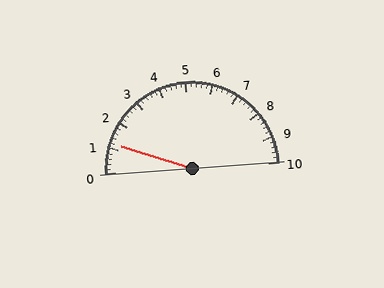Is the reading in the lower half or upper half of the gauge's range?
The reading is in the lower half of the range (0 to 10).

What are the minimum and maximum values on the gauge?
The gauge ranges from 0 to 10.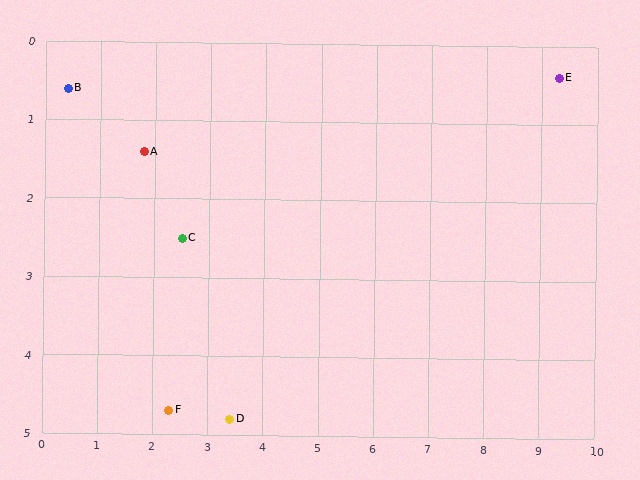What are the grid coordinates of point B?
Point B is at approximately (0.4, 0.6).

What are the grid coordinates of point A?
Point A is at approximately (1.8, 1.4).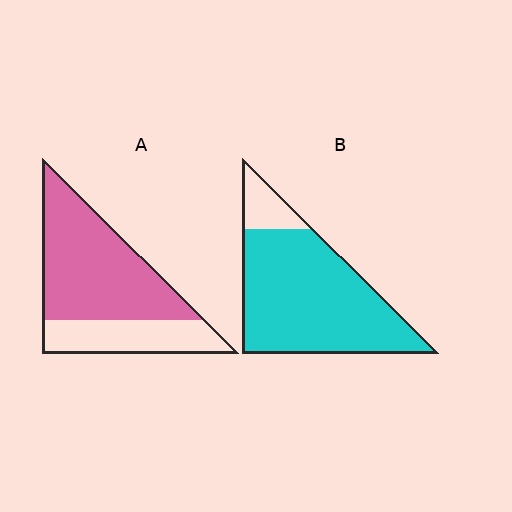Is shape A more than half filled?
Yes.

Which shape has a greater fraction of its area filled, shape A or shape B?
Shape B.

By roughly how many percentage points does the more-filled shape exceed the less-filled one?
By roughly 20 percentage points (B over A).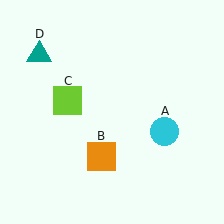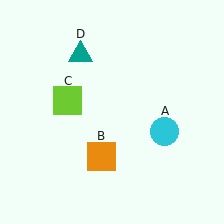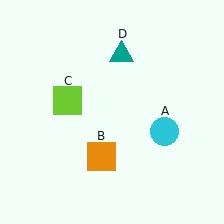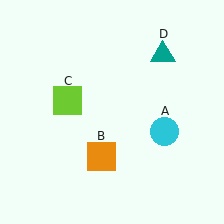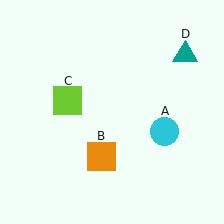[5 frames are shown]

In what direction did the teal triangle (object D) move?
The teal triangle (object D) moved right.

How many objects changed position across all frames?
1 object changed position: teal triangle (object D).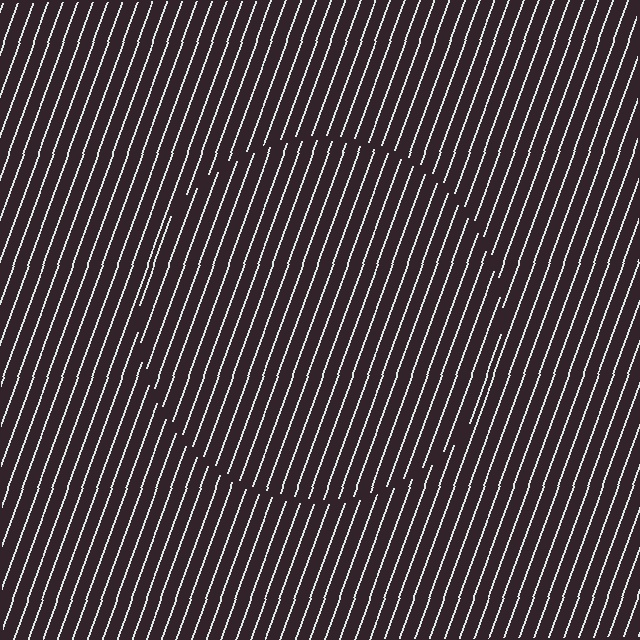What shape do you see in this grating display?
An illusory circle. The interior of the shape contains the same grating, shifted by half a period — the contour is defined by the phase discontinuity where line-ends from the inner and outer gratings abut.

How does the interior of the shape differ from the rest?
The interior of the shape contains the same grating, shifted by half a period — the contour is defined by the phase discontinuity where line-ends from the inner and outer gratings abut.